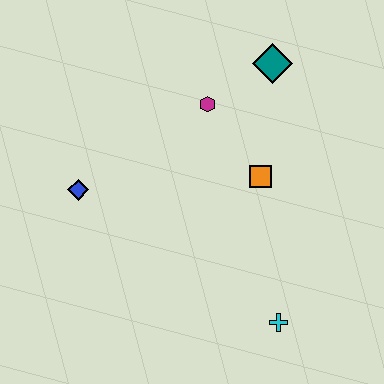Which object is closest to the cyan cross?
The orange square is closest to the cyan cross.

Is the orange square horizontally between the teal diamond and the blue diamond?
Yes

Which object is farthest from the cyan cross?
The teal diamond is farthest from the cyan cross.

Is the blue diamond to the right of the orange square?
No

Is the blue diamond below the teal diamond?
Yes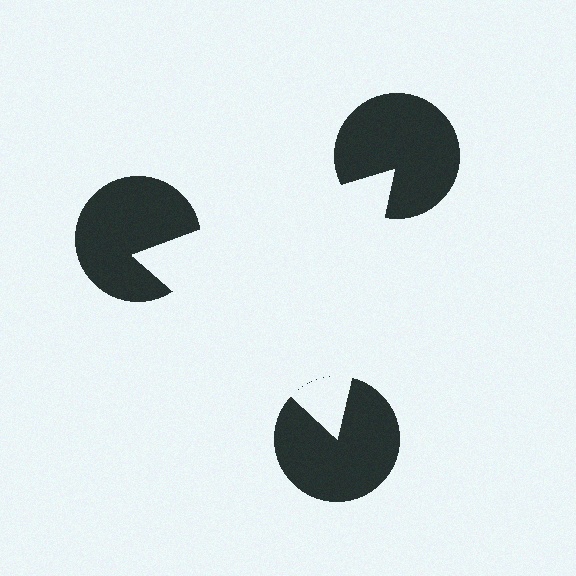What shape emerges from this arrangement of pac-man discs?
An illusory triangle — its edges are inferred from the aligned wedge cuts in the pac-man discs, not physically drawn.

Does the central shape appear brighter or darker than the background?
It typically appears slightly brighter than the background, even though no actual brightness change is drawn.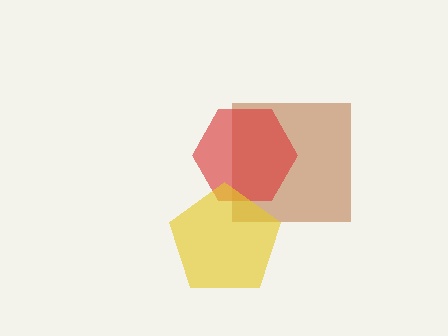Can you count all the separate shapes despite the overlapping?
Yes, there are 3 separate shapes.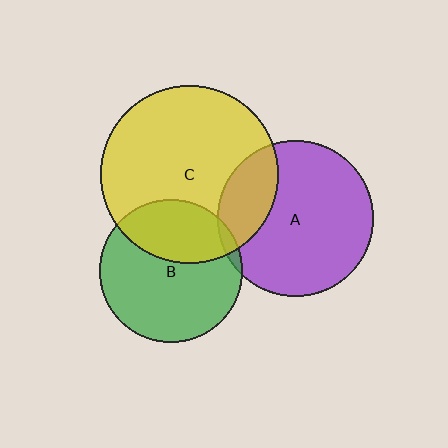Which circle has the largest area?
Circle C (yellow).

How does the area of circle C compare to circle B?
Approximately 1.6 times.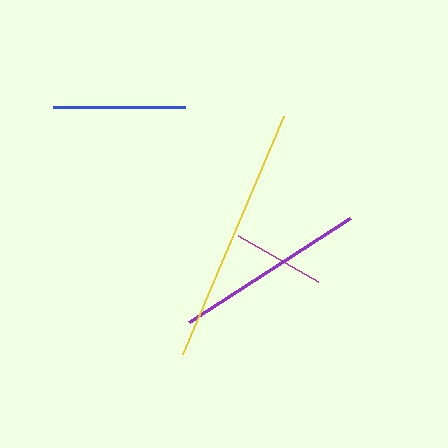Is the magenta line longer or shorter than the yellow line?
The yellow line is longer than the magenta line.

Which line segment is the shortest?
The magenta line is the shortest at approximately 92 pixels.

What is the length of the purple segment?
The purple segment is approximately 191 pixels long.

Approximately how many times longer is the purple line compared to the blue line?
The purple line is approximately 1.4 times the length of the blue line.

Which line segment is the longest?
The yellow line is the longest at approximately 259 pixels.